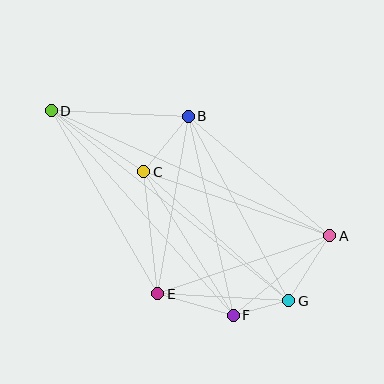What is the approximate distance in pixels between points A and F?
The distance between A and F is approximately 125 pixels.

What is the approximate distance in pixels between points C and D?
The distance between C and D is approximately 111 pixels.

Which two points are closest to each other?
Points F and G are closest to each other.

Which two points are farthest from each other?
Points A and D are farthest from each other.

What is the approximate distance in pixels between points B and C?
The distance between B and C is approximately 71 pixels.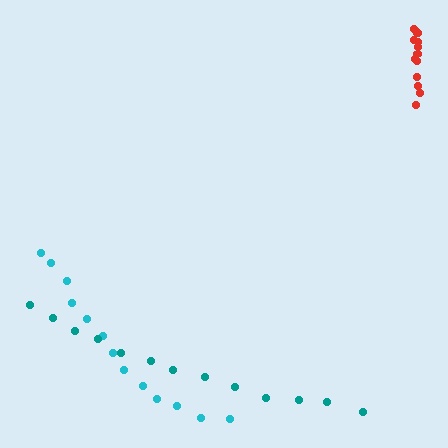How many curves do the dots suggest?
There are 3 distinct paths.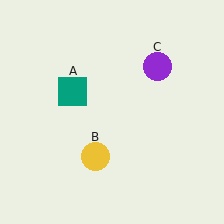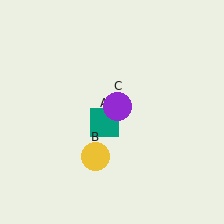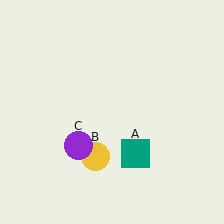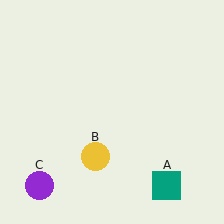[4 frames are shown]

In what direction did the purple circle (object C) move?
The purple circle (object C) moved down and to the left.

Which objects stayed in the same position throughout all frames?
Yellow circle (object B) remained stationary.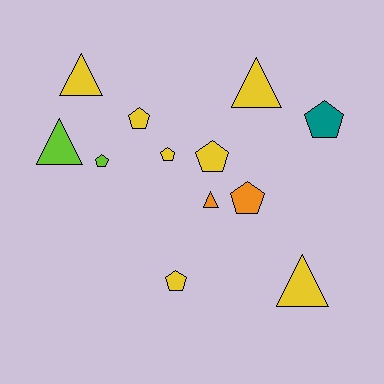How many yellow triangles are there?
There are 3 yellow triangles.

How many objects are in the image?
There are 12 objects.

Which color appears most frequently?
Yellow, with 7 objects.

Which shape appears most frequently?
Pentagon, with 7 objects.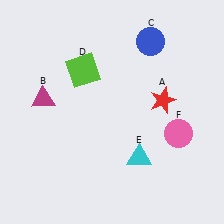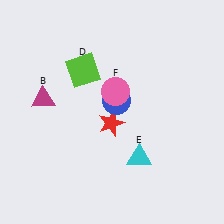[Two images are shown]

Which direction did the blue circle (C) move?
The blue circle (C) moved down.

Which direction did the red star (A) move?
The red star (A) moved left.